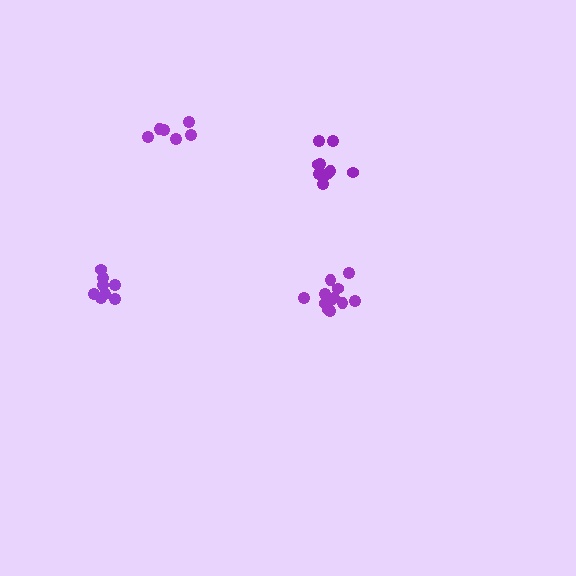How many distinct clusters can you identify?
There are 4 distinct clusters.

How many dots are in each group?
Group 1: 12 dots, Group 2: 8 dots, Group 3: 6 dots, Group 4: 9 dots (35 total).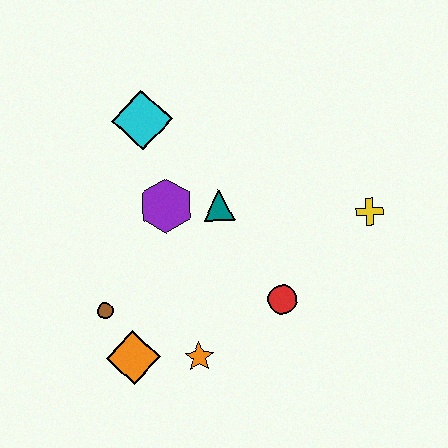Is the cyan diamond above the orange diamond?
Yes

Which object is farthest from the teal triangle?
The orange diamond is farthest from the teal triangle.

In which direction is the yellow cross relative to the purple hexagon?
The yellow cross is to the right of the purple hexagon.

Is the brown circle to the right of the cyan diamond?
No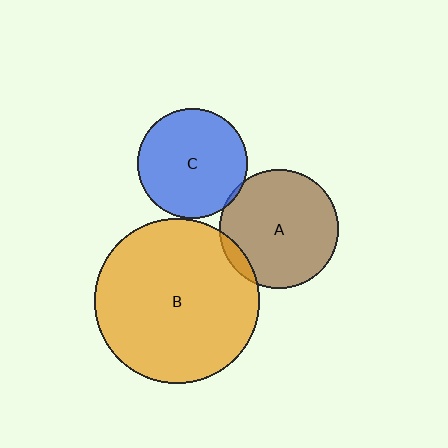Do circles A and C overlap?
Yes.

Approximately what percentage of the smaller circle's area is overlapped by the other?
Approximately 5%.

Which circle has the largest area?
Circle B (orange).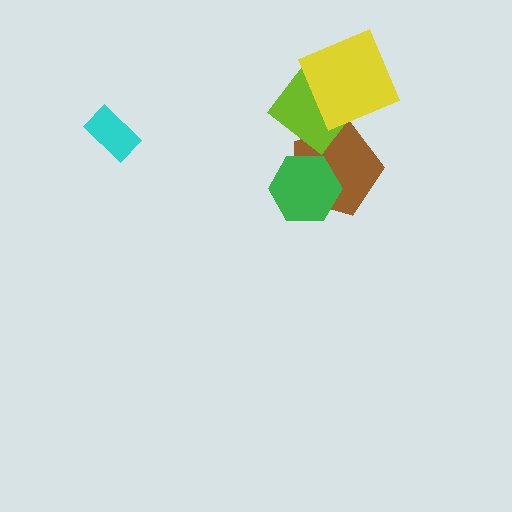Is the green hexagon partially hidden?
No, no other shape covers it.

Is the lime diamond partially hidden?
Yes, it is partially covered by another shape.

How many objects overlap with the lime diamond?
2 objects overlap with the lime diamond.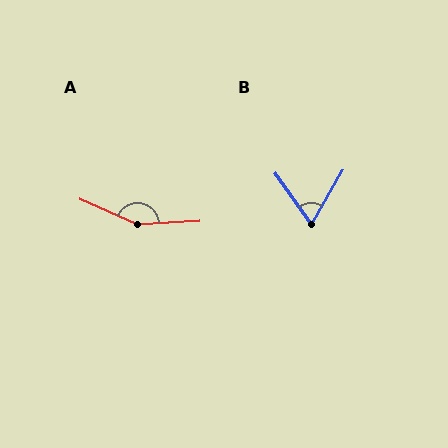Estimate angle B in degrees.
Approximately 66 degrees.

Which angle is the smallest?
B, at approximately 66 degrees.